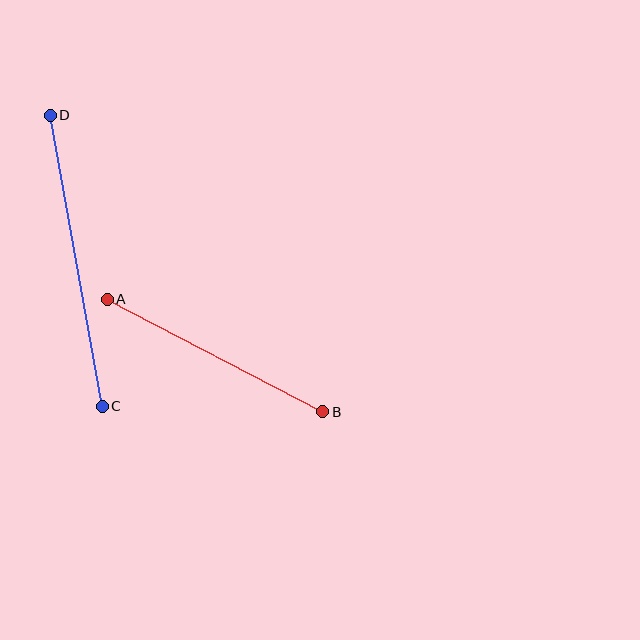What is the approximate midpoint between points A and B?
The midpoint is at approximately (215, 356) pixels.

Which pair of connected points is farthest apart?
Points C and D are farthest apart.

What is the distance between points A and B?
The distance is approximately 243 pixels.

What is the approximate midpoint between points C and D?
The midpoint is at approximately (76, 261) pixels.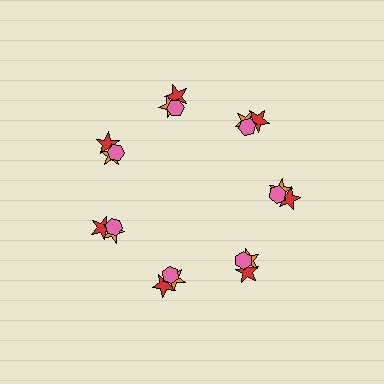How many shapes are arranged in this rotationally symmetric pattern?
There are 21 shapes, arranged in 7 groups of 3.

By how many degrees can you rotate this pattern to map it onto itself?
The pattern maps onto itself every 51 degrees of rotation.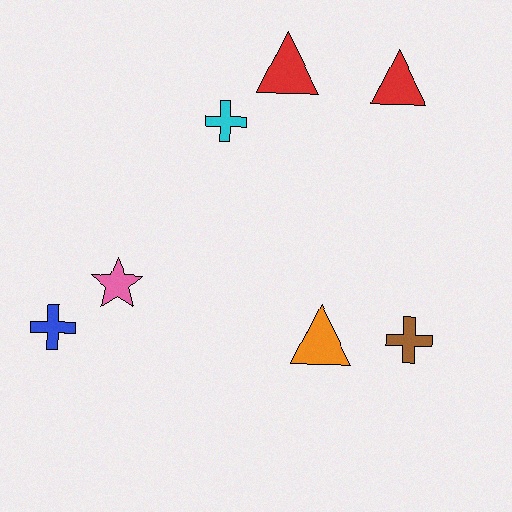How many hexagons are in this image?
There are no hexagons.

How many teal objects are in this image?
There are no teal objects.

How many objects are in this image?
There are 7 objects.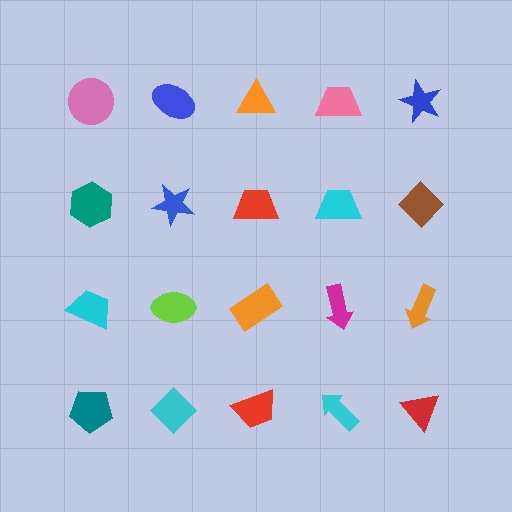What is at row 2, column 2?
A blue star.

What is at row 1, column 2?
A blue ellipse.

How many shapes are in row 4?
5 shapes.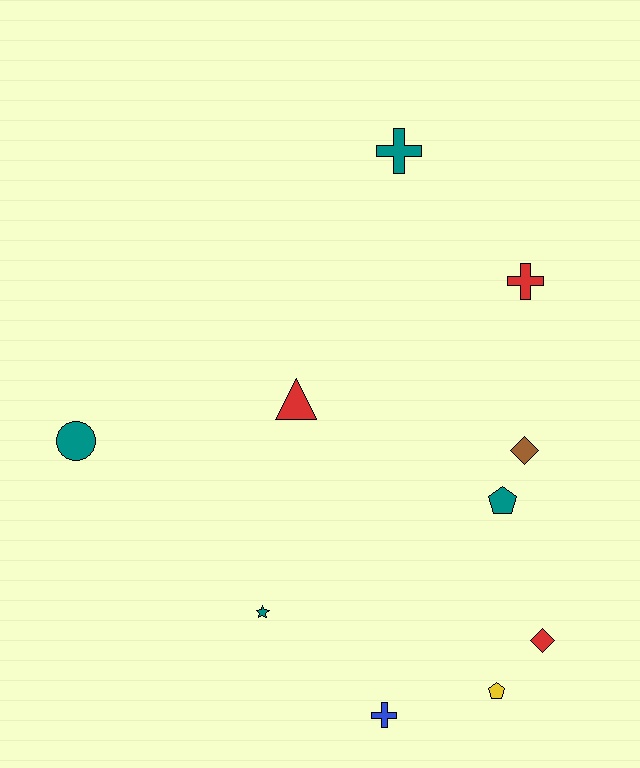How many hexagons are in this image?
There are no hexagons.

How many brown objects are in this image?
There is 1 brown object.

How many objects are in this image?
There are 10 objects.